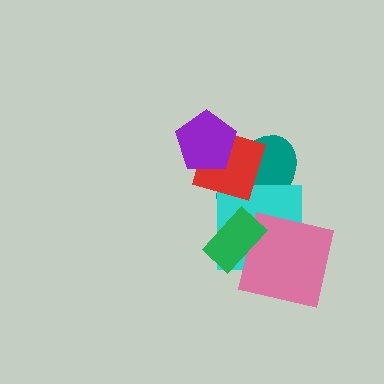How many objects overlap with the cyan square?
4 objects overlap with the cyan square.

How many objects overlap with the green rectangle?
3 objects overlap with the green rectangle.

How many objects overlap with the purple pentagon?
2 objects overlap with the purple pentagon.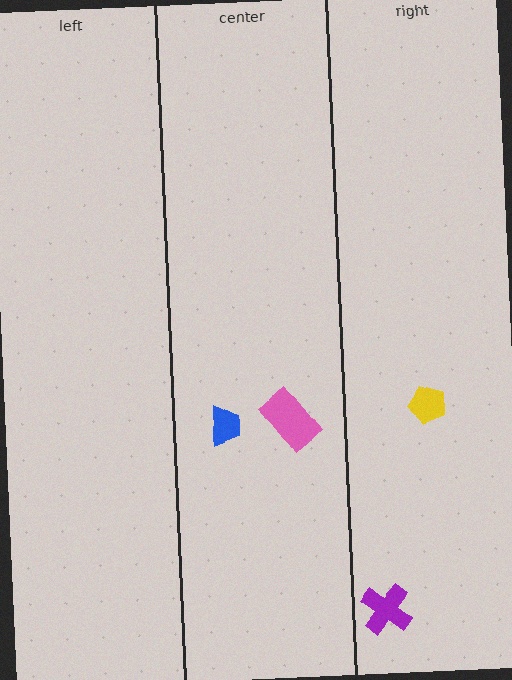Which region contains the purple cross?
The right region.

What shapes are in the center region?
The blue trapezoid, the pink rectangle.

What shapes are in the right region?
The purple cross, the yellow pentagon.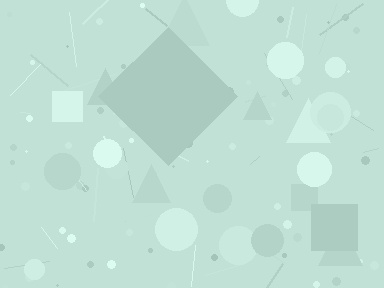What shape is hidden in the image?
A diamond is hidden in the image.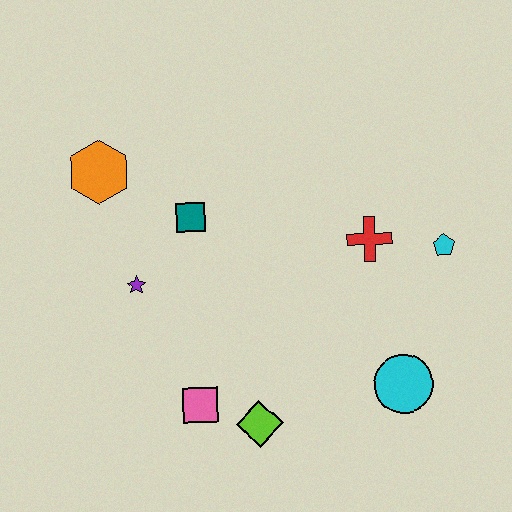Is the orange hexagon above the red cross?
Yes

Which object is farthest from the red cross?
The orange hexagon is farthest from the red cross.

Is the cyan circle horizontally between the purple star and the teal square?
No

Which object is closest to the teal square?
The purple star is closest to the teal square.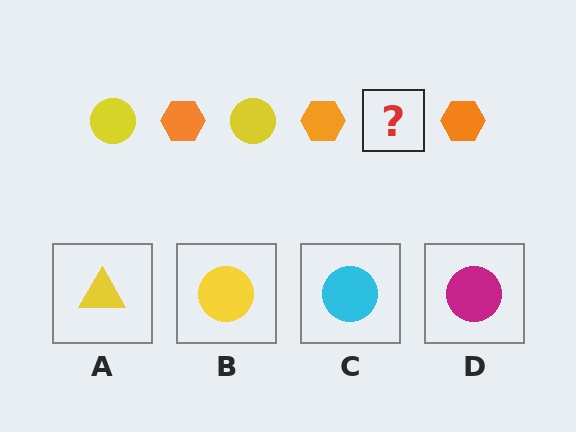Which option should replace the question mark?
Option B.